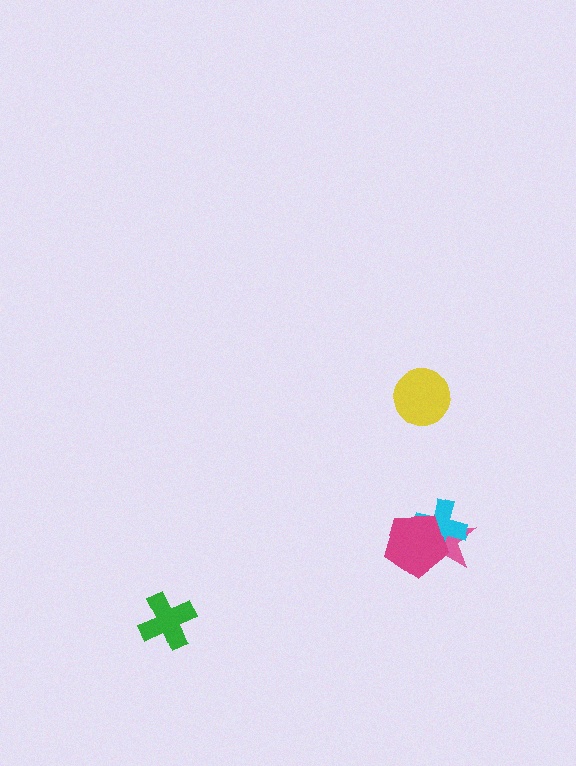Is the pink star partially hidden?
Yes, it is partially covered by another shape.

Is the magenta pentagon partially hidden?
No, no other shape covers it.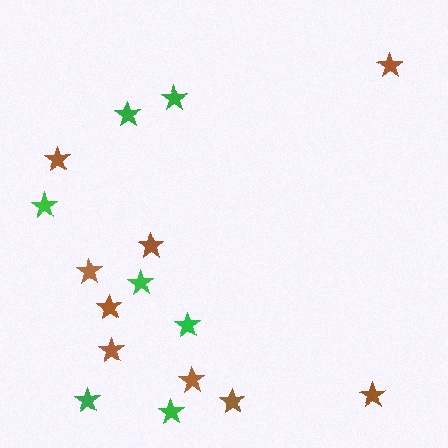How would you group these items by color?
There are 2 groups: one group of green stars (7) and one group of brown stars (9).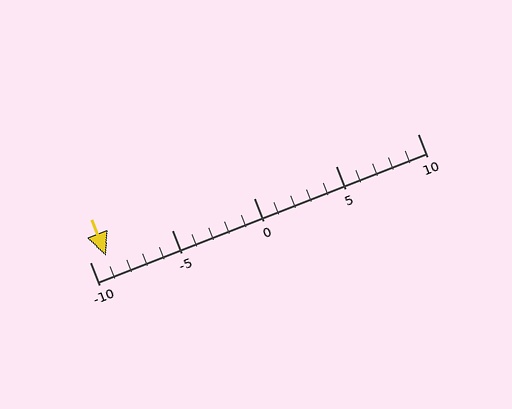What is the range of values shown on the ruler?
The ruler shows values from -10 to 10.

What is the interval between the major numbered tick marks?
The major tick marks are spaced 5 units apart.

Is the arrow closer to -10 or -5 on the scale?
The arrow is closer to -10.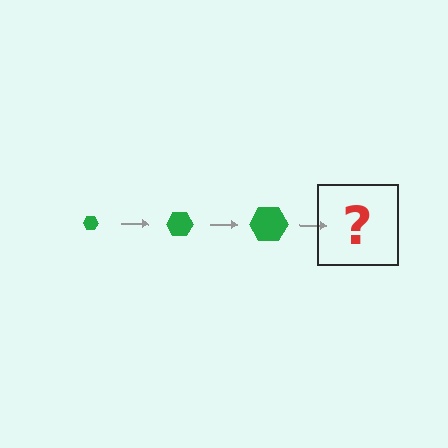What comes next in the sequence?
The next element should be a green hexagon, larger than the previous one.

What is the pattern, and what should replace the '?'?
The pattern is that the hexagon gets progressively larger each step. The '?' should be a green hexagon, larger than the previous one.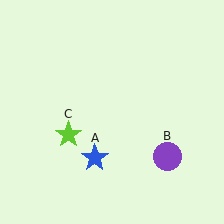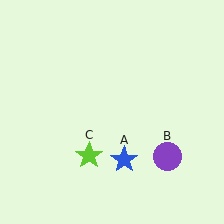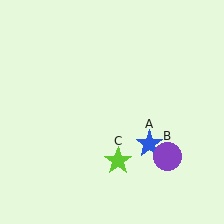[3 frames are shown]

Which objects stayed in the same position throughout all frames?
Purple circle (object B) remained stationary.